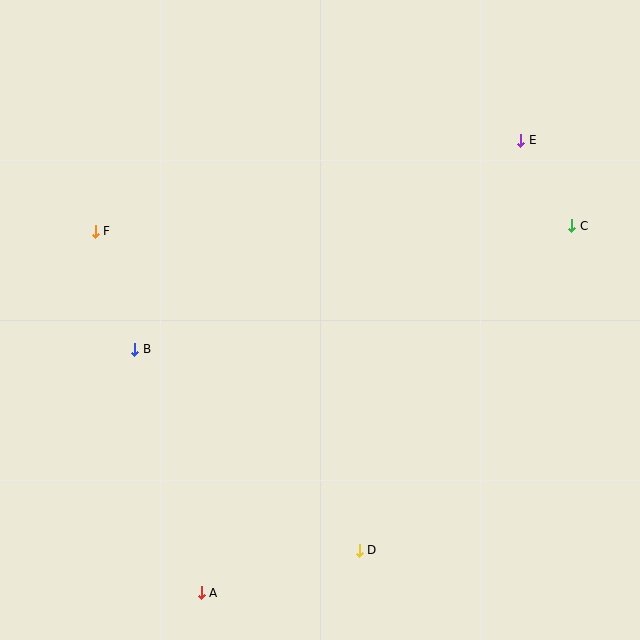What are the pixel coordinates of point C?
Point C is at (572, 226).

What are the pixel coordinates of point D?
Point D is at (359, 550).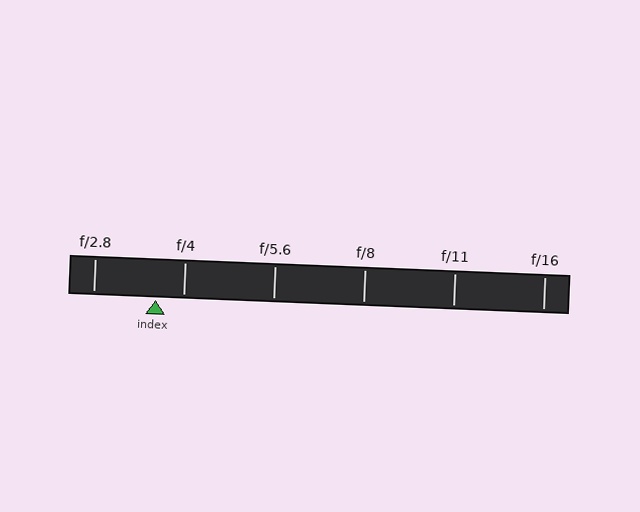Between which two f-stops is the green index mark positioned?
The index mark is between f/2.8 and f/4.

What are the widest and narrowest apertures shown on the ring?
The widest aperture shown is f/2.8 and the narrowest is f/16.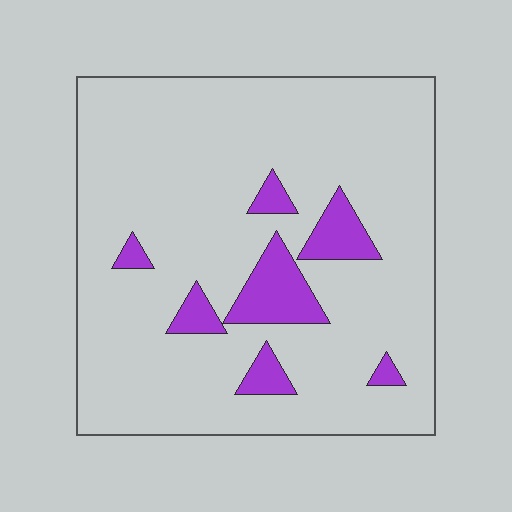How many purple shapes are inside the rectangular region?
7.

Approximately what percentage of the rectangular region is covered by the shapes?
Approximately 10%.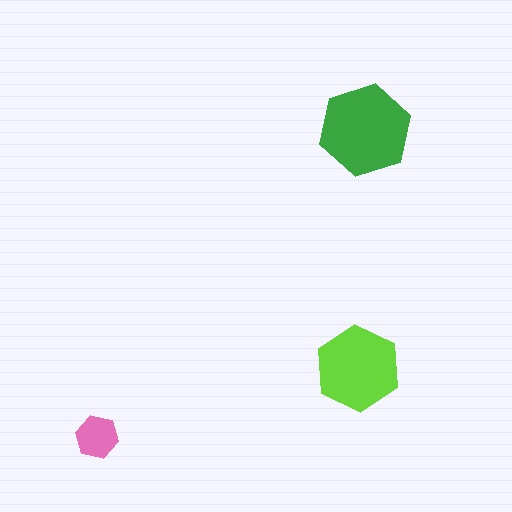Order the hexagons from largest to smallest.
the green one, the lime one, the pink one.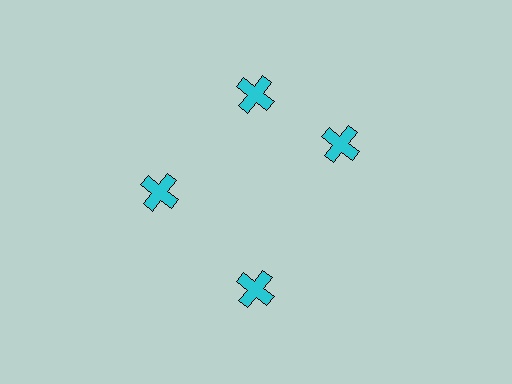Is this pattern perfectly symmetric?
No. The 4 cyan crosses are arranged in a ring, but one element near the 3 o'clock position is rotated out of alignment along the ring, breaking the 4-fold rotational symmetry.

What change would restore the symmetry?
The symmetry would be restored by rotating it back into even spacing with its neighbors so that all 4 crosses sit at equal angles and equal distance from the center.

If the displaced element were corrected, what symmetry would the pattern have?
It would have 4-fold rotational symmetry — the pattern would map onto itself every 90 degrees.